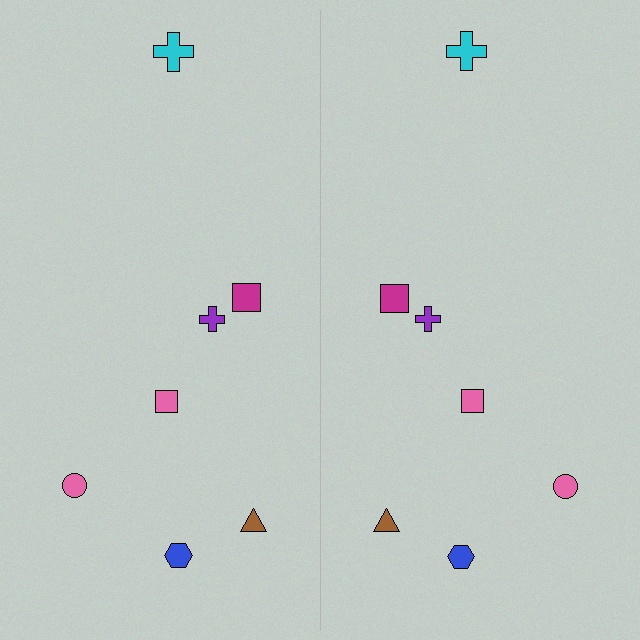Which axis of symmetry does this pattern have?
The pattern has a vertical axis of symmetry running through the center of the image.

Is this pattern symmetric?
Yes, this pattern has bilateral (reflection) symmetry.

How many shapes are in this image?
There are 14 shapes in this image.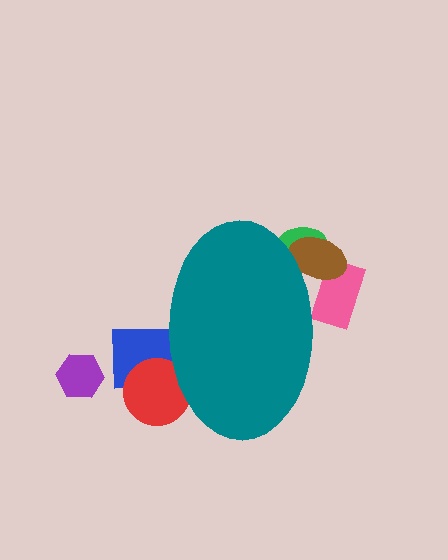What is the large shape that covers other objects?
A teal ellipse.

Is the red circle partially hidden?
Yes, the red circle is partially hidden behind the teal ellipse.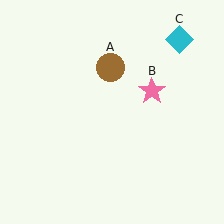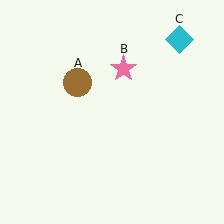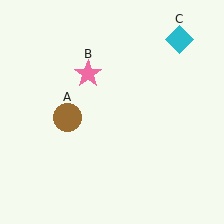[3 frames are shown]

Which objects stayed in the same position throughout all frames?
Cyan diamond (object C) remained stationary.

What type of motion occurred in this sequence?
The brown circle (object A), pink star (object B) rotated counterclockwise around the center of the scene.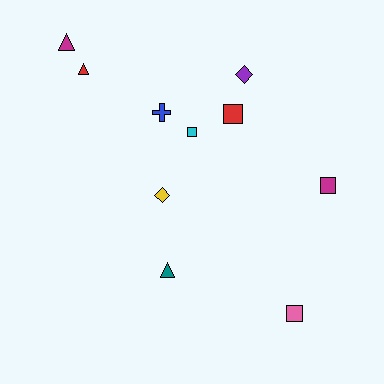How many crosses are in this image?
There is 1 cross.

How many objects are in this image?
There are 10 objects.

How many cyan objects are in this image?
There is 1 cyan object.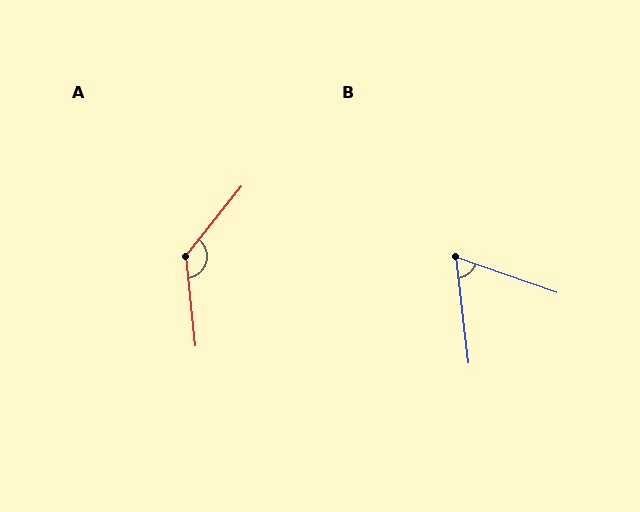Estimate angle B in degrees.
Approximately 64 degrees.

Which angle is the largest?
A, at approximately 135 degrees.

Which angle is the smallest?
B, at approximately 64 degrees.